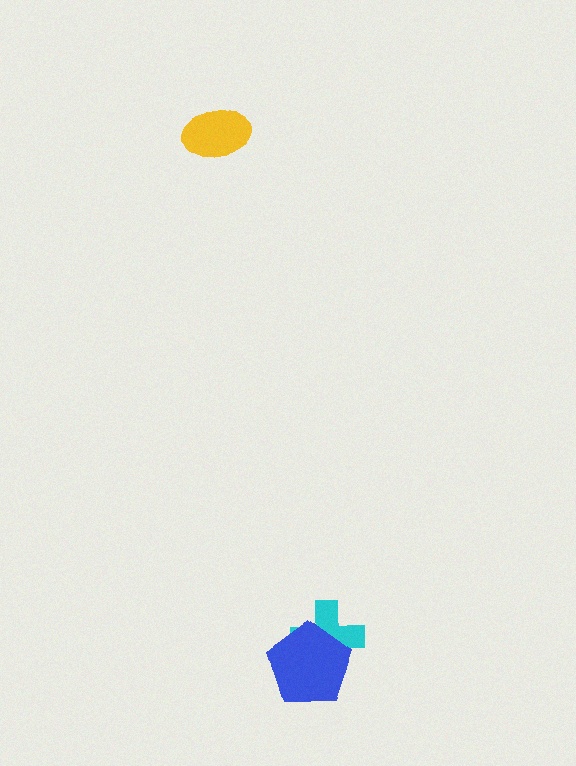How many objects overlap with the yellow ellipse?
0 objects overlap with the yellow ellipse.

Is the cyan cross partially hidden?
Yes, it is partially covered by another shape.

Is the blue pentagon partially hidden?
No, no other shape covers it.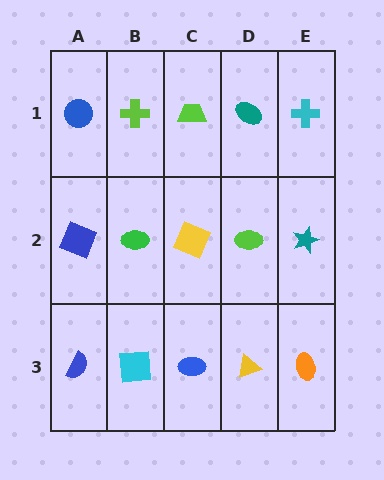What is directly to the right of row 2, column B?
A yellow square.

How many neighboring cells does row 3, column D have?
3.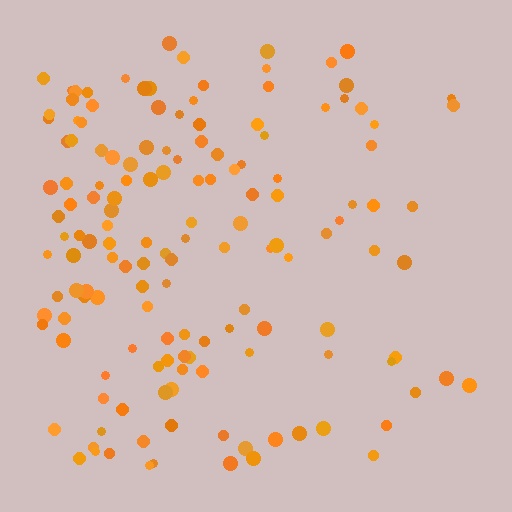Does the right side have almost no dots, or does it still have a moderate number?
Still a moderate number, just noticeably fewer than the left.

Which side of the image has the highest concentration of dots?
The left.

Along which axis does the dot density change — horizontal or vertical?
Horizontal.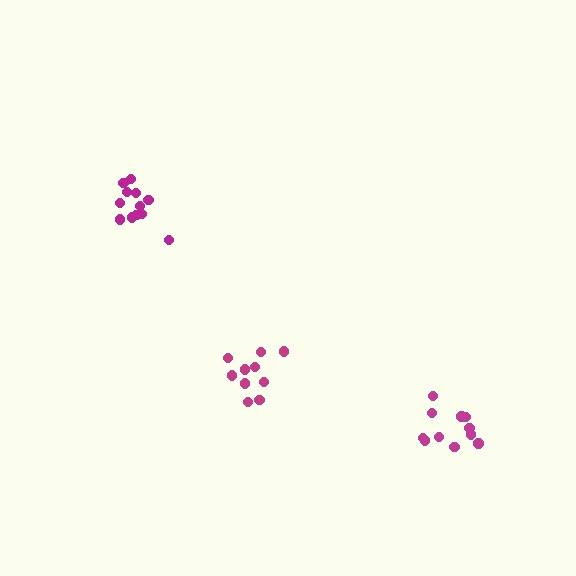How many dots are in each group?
Group 1: 11 dots, Group 2: 12 dots, Group 3: 10 dots (33 total).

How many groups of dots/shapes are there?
There are 3 groups.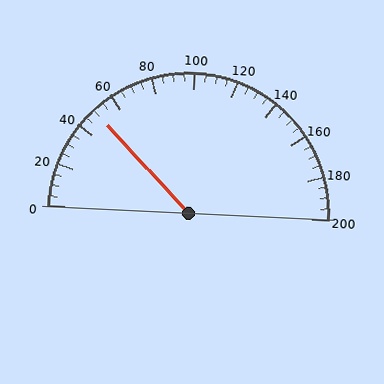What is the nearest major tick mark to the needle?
The nearest major tick mark is 40.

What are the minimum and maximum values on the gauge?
The gauge ranges from 0 to 200.